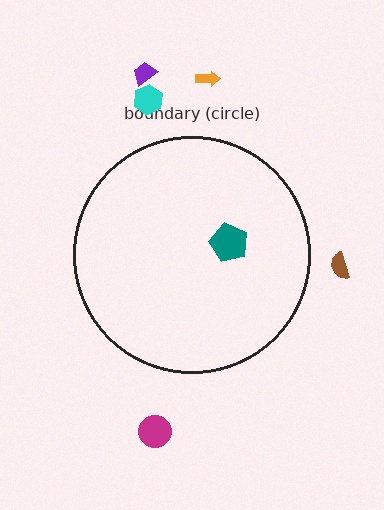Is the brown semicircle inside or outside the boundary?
Outside.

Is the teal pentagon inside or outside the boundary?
Inside.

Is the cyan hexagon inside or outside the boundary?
Outside.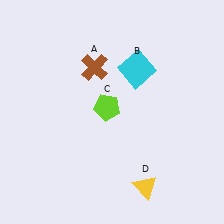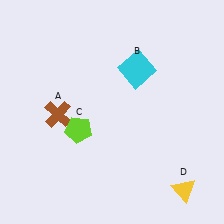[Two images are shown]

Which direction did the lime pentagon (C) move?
The lime pentagon (C) moved left.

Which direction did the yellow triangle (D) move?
The yellow triangle (D) moved right.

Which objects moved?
The objects that moved are: the brown cross (A), the lime pentagon (C), the yellow triangle (D).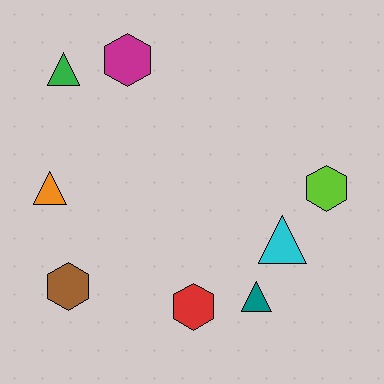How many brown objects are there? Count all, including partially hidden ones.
There is 1 brown object.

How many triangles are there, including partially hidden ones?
There are 4 triangles.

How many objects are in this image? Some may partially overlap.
There are 8 objects.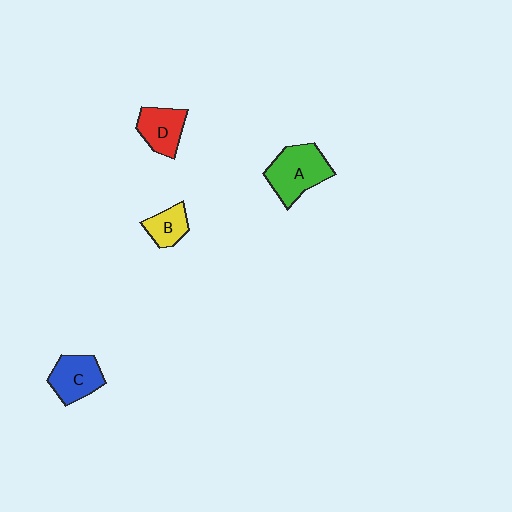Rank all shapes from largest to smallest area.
From largest to smallest: A (green), C (blue), D (red), B (yellow).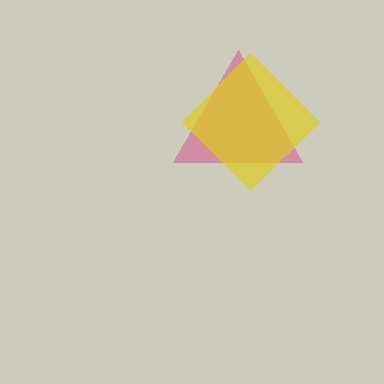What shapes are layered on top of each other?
The layered shapes are: a magenta triangle, a yellow diamond.